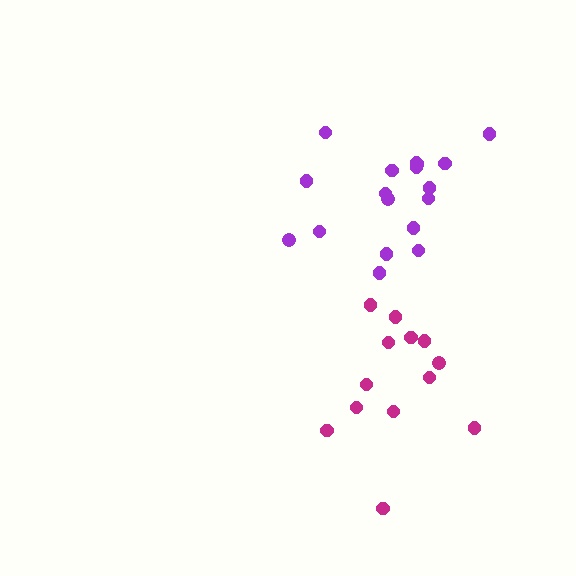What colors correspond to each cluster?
The clusters are colored: magenta, purple.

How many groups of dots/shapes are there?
There are 2 groups.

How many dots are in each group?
Group 1: 13 dots, Group 2: 18 dots (31 total).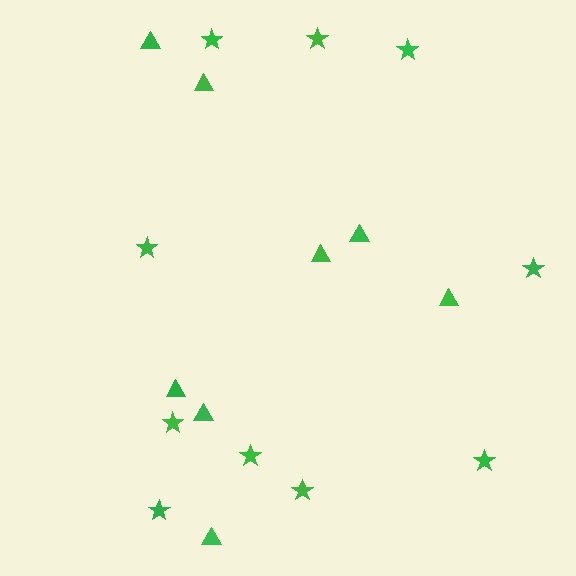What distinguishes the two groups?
There are 2 groups: one group of triangles (8) and one group of stars (10).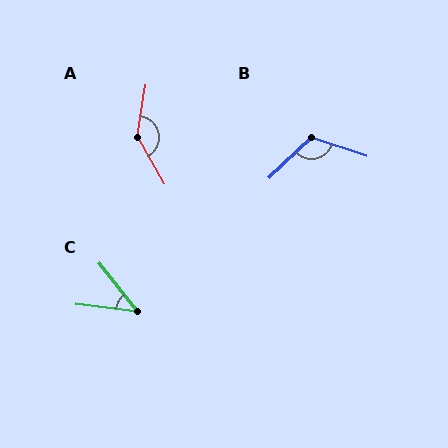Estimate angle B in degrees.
Approximately 119 degrees.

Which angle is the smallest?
C, at approximately 44 degrees.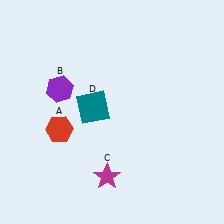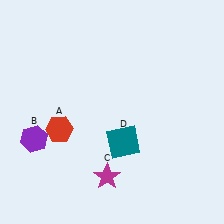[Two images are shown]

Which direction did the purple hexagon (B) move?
The purple hexagon (B) moved down.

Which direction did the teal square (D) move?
The teal square (D) moved down.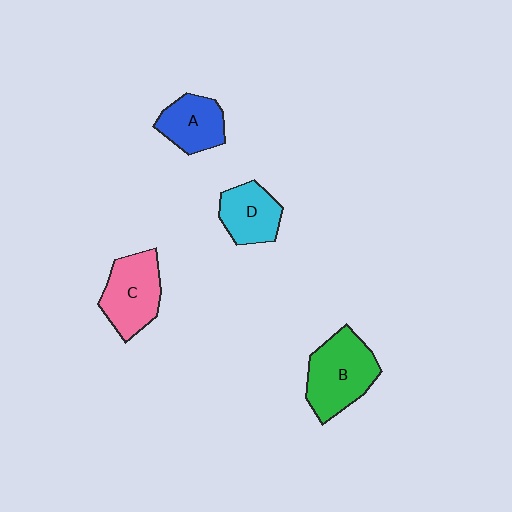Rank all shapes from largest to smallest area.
From largest to smallest: B (green), C (pink), A (blue), D (cyan).